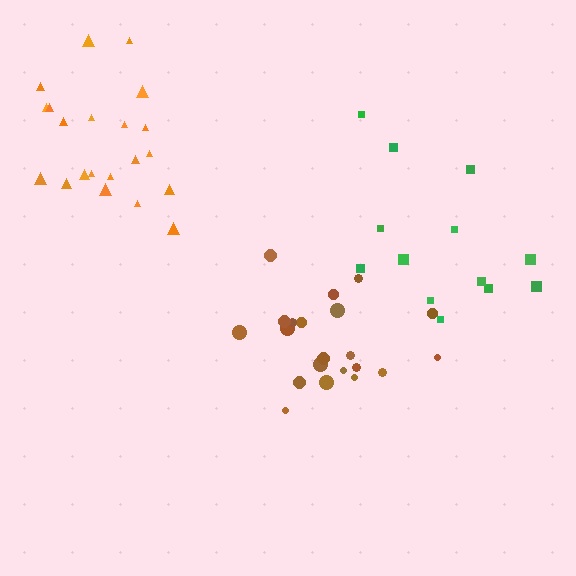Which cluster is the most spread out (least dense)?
Green.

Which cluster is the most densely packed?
Orange.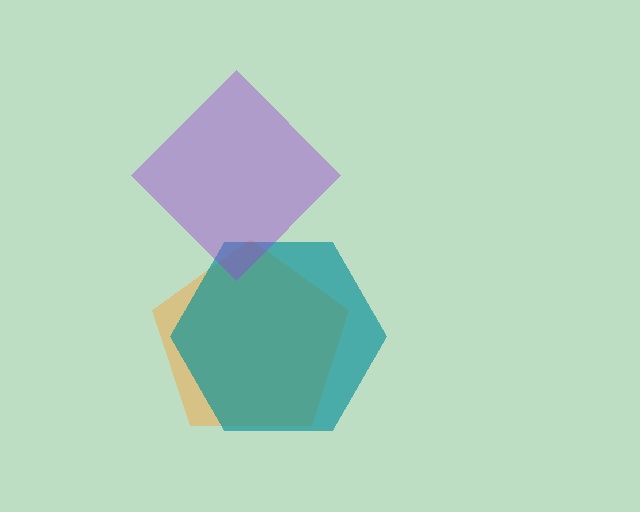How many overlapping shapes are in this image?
There are 3 overlapping shapes in the image.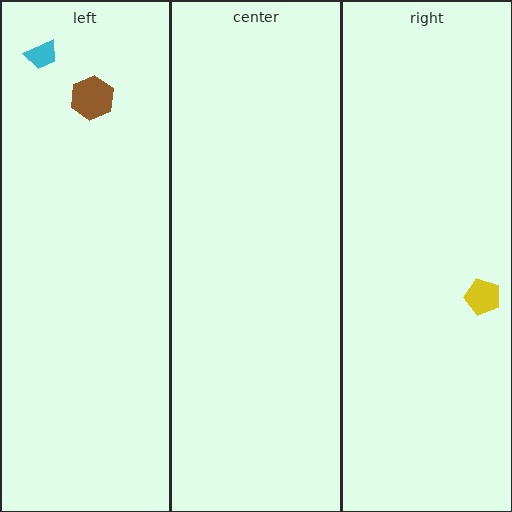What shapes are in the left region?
The brown hexagon, the cyan trapezoid.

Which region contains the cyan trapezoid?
The left region.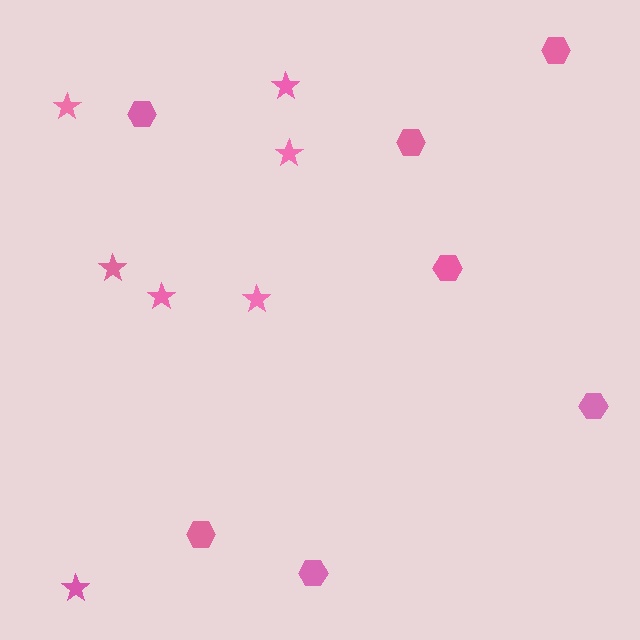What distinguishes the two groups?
There are 2 groups: one group of stars (7) and one group of hexagons (7).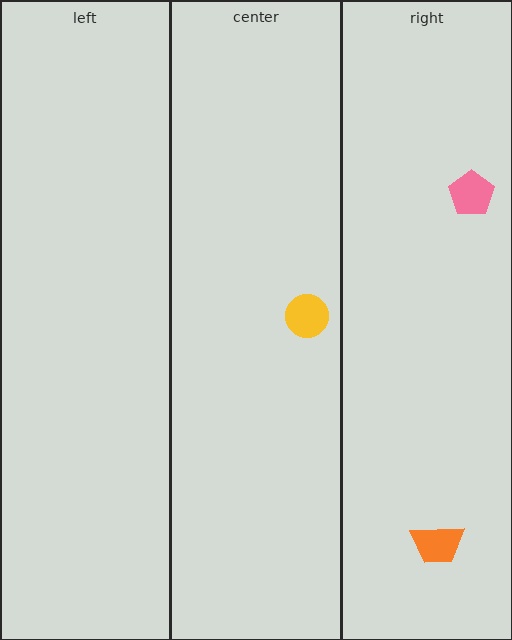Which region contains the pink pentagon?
The right region.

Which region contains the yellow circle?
The center region.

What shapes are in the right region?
The pink pentagon, the orange trapezoid.